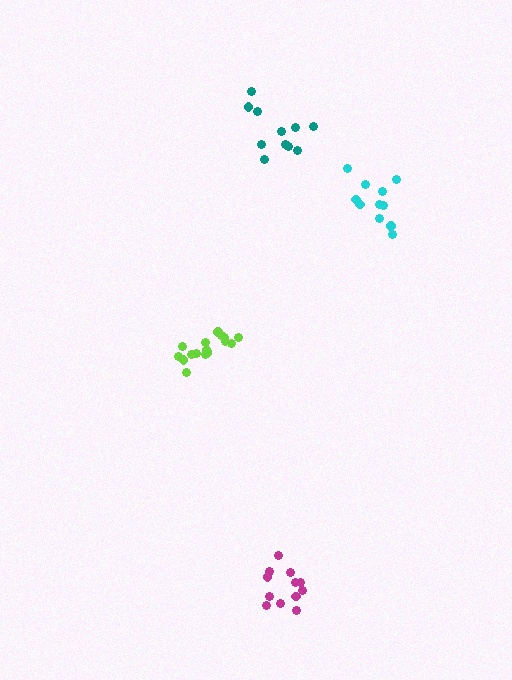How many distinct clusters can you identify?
There are 4 distinct clusters.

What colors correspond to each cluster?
The clusters are colored: teal, cyan, lime, magenta.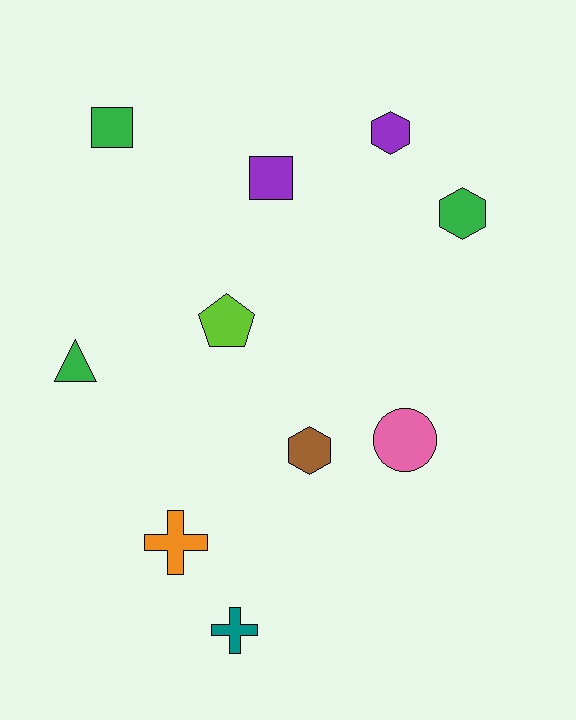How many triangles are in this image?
There is 1 triangle.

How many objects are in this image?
There are 10 objects.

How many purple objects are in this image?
There are 2 purple objects.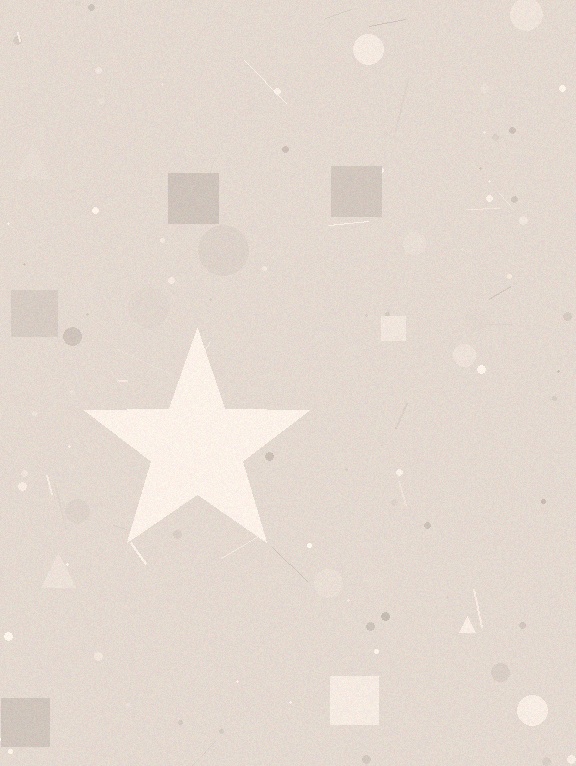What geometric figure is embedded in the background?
A star is embedded in the background.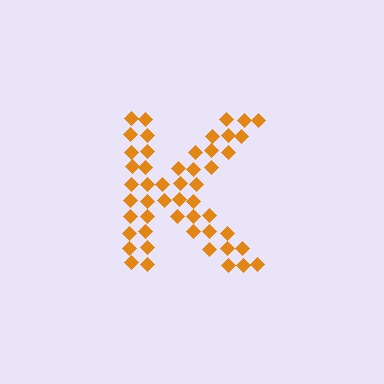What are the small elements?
The small elements are diamonds.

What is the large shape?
The large shape is the letter K.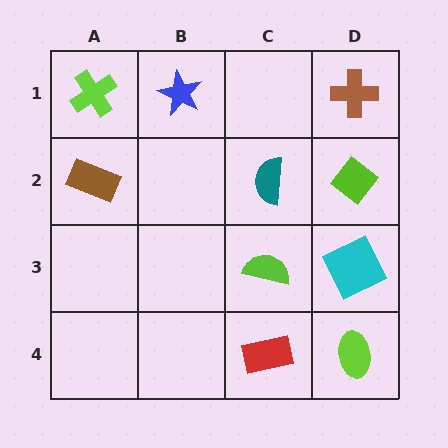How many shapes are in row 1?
3 shapes.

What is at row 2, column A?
A brown rectangle.